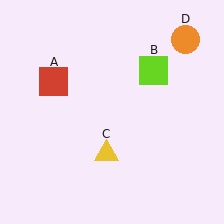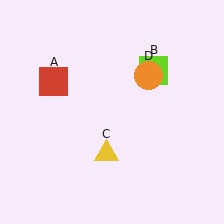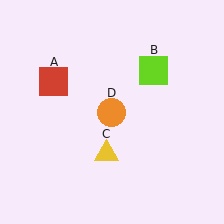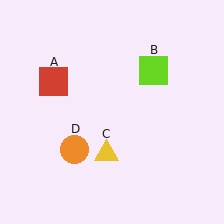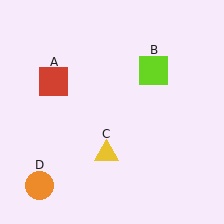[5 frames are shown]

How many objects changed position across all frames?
1 object changed position: orange circle (object D).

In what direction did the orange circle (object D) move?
The orange circle (object D) moved down and to the left.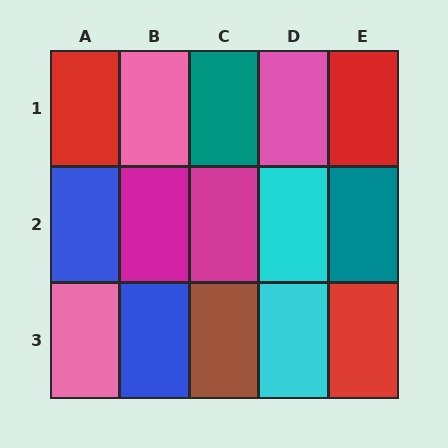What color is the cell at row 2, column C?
Magenta.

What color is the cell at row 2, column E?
Teal.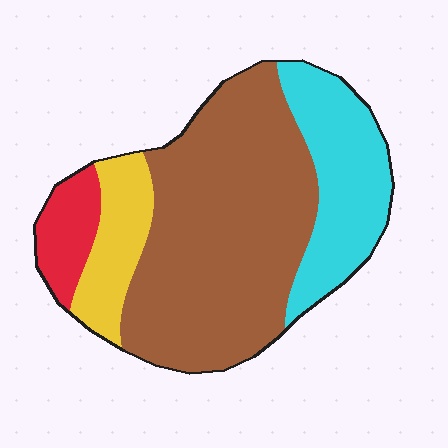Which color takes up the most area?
Brown, at roughly 55%.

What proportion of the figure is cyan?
Cyan covers 23% of the figure.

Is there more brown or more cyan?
Brown.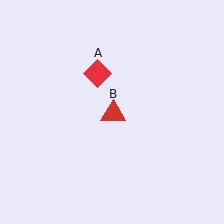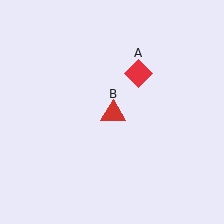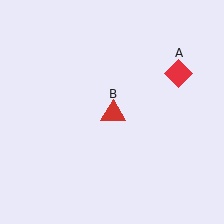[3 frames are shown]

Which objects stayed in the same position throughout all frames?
Red triangle (object B) remained stationary.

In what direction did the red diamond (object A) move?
The red diamond (object A) moved right.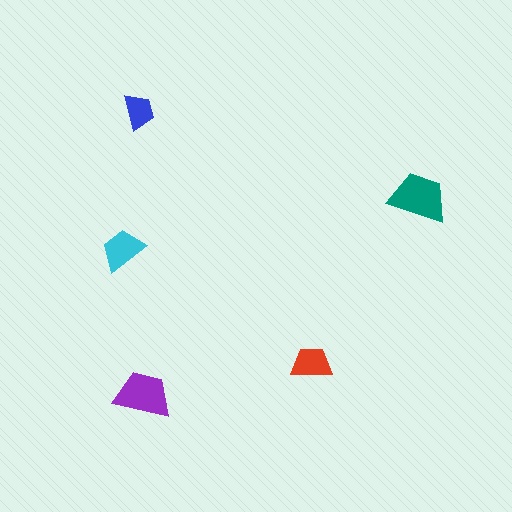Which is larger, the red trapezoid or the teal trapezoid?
The teal one.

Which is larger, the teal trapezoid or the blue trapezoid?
The teal one.